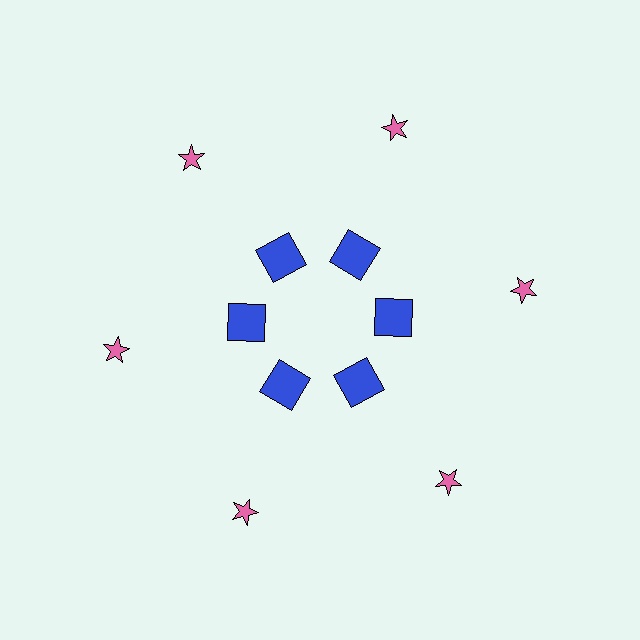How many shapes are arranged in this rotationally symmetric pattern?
There are 12 shapes, arranged in 6 groups of 2.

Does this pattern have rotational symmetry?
Yes, this pattern has 6-fold rotational symmetry. It looks the same after rotating 60 degrees around the center.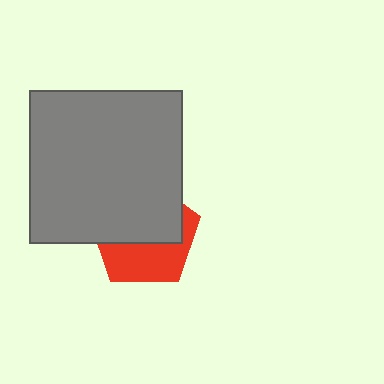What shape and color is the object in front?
The object in front is a gray square.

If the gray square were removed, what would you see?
You would see the complete red pentagon.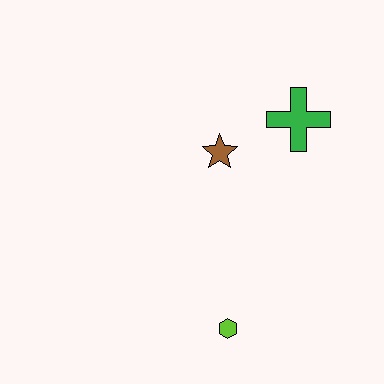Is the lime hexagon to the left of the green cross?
Yes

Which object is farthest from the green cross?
The lime hexagon is farthest from the green cross.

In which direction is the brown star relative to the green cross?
The brown star is to the left of the green cross.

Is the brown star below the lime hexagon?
No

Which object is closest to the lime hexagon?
The brown star is closest to the lime hexagon.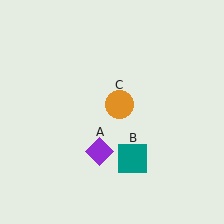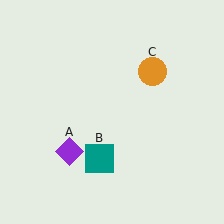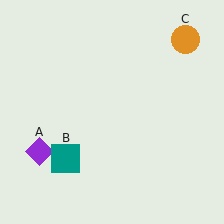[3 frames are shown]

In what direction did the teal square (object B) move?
The teal square (object B) moved left.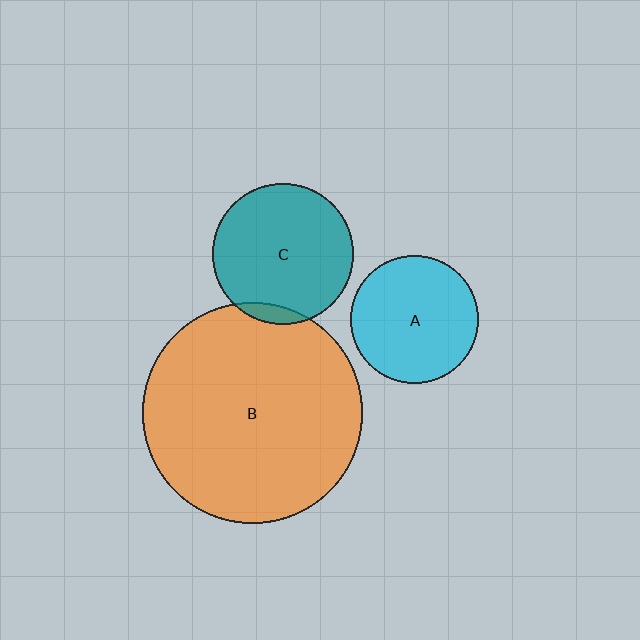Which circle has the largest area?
Circle B (orange).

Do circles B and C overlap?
Yes.